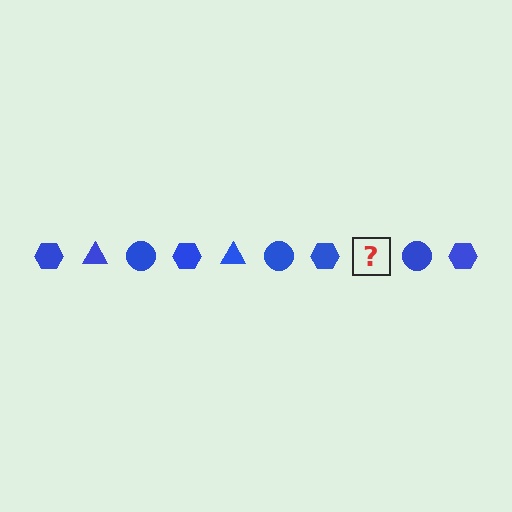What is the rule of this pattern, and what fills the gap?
The rule is that the pattern cycles through hexagon, triangle, circle shapes in blue. The gap should be filled with a blue triangle.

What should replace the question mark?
The question mark should be replaced with a blue triangle.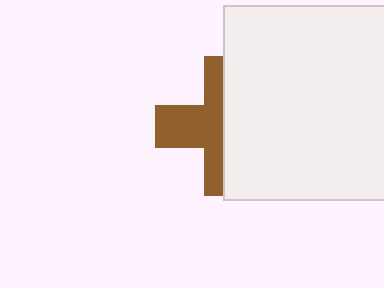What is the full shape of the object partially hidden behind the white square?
The partially hidden object is a brown cross.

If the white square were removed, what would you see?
You would see the complete brown cross.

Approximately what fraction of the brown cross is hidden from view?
Roughly 53% of the brown cross is hidden behind the white square.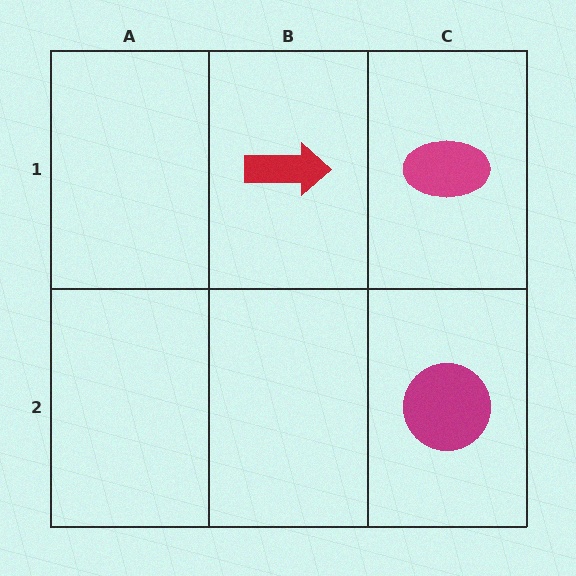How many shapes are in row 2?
1 shape.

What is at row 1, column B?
A red arrow.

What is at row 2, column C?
A magenta circle.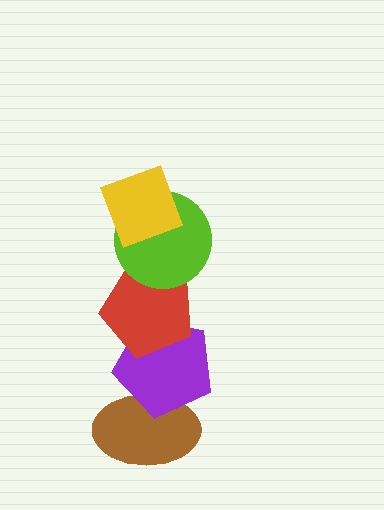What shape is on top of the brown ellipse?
The purple pentagon is on top of the brown ellipse.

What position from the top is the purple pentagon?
The purple pentagon is 4th from the top.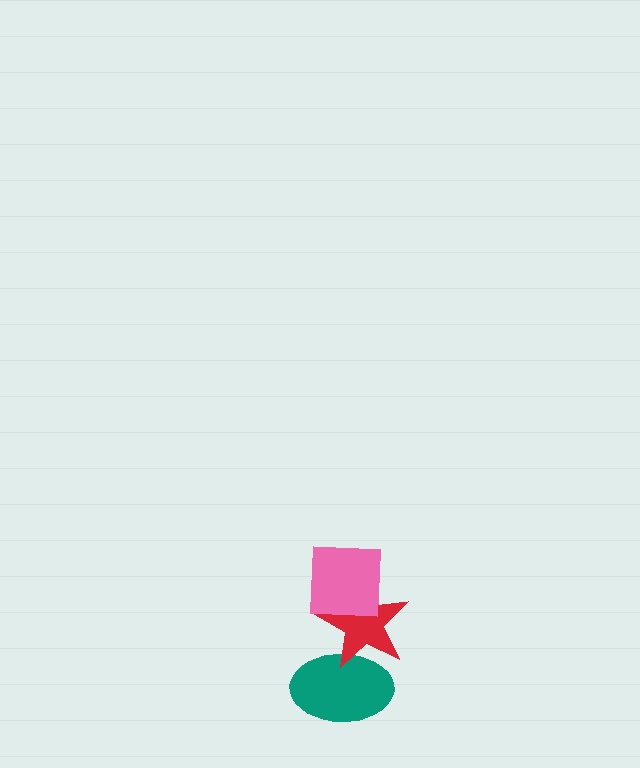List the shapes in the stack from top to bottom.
From top to bottom: the pink square, the red star, the teal ellipse.